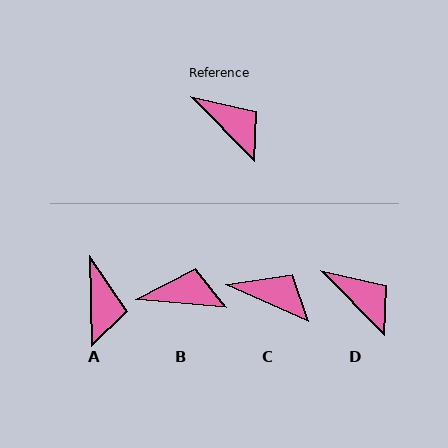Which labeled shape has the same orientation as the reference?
D.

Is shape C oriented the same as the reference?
No, it is off by about 21 degrees.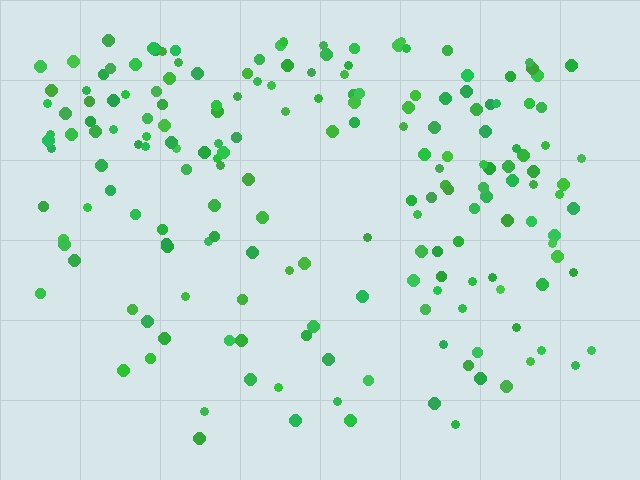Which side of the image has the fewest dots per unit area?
The bottom.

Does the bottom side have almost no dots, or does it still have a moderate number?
Still a moderate number, just noticeably fewer than the top.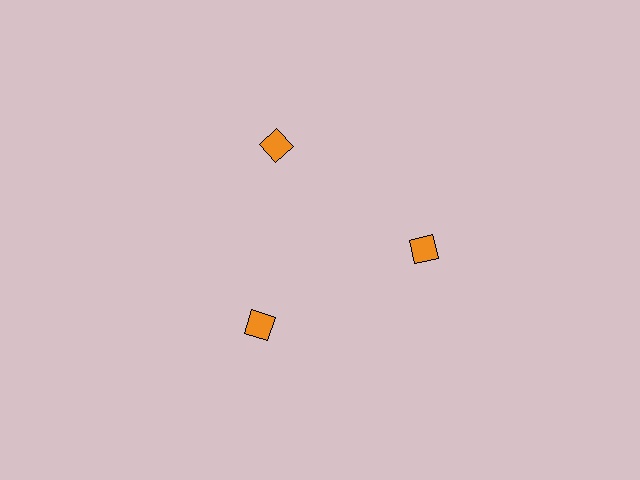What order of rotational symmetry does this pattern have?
This pattern has 3-fold rotational symmetry.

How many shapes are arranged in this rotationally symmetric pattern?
There are 3 shapes, arranged in 3 groups of 1.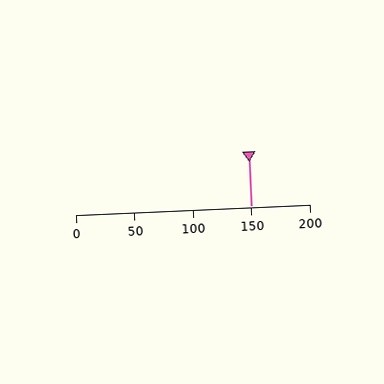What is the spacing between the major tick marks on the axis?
The major ticks are spaced 50 apart.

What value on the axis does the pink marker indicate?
The marker indicates approximately 150.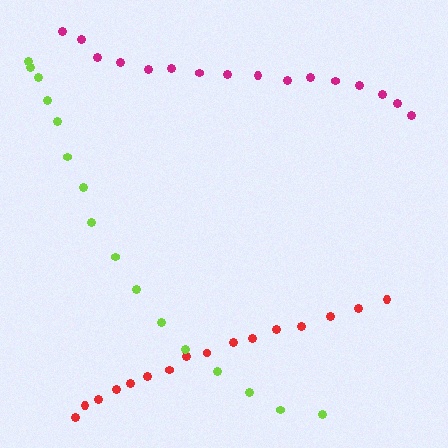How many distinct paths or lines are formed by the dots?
There are 3 distinct paths.